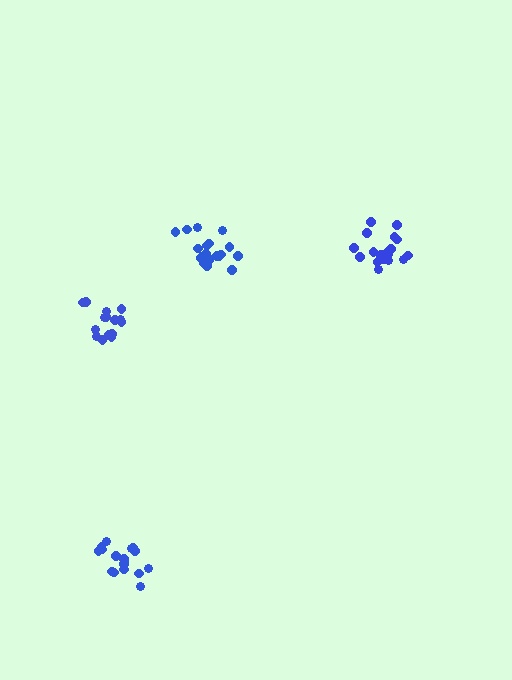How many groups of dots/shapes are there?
There are 4 groups.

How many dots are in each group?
Group 1: 17 dots, Group 2: 15 dots, Group 3: 21 dots, Group 4: 18 dots (71 total).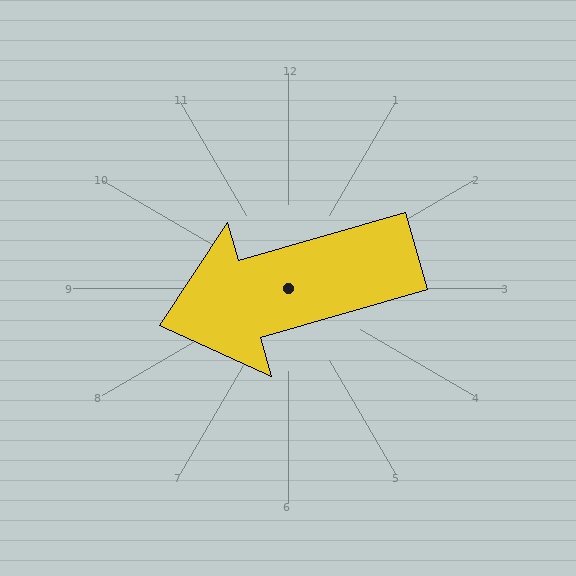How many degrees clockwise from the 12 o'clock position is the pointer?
Approximately 254 degrees.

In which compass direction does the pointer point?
West.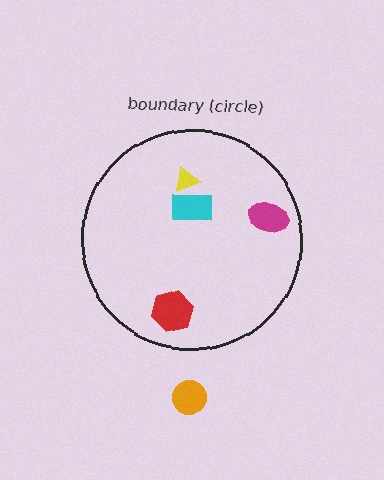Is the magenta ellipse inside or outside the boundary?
Inside.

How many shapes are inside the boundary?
4 inside, 1 outside.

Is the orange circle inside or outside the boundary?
Outside.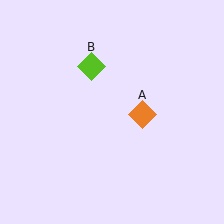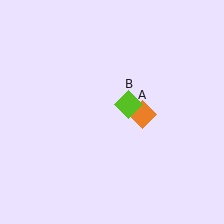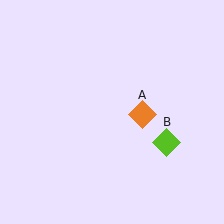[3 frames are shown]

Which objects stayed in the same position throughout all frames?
Orange diamond (object A) remained stationary.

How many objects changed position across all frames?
1 object changed position: lime diamond (object B).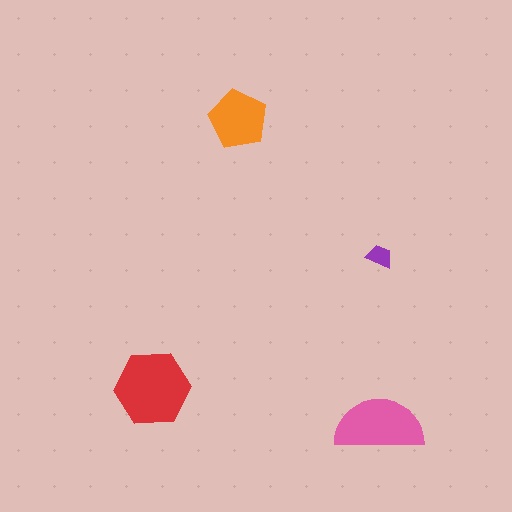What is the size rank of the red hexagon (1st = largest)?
1st.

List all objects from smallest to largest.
The purple trapezoid, the orange pentagon, the pink semicircle, the red hexagon.